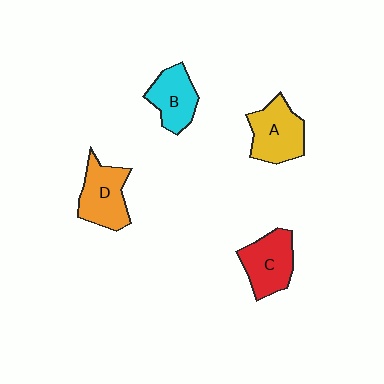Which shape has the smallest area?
Shape B (cyan).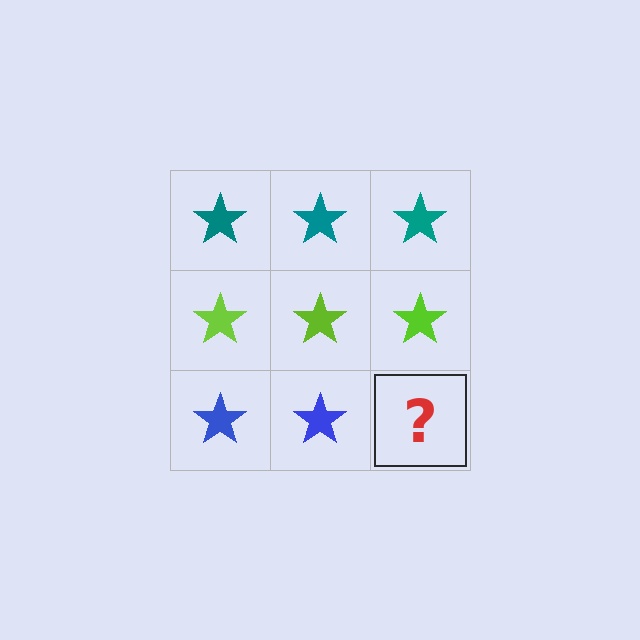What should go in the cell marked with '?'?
The missing cell should contain a blue star.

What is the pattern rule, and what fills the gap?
The rule is that each row has a consistent color. The gap should be filled with a blue star.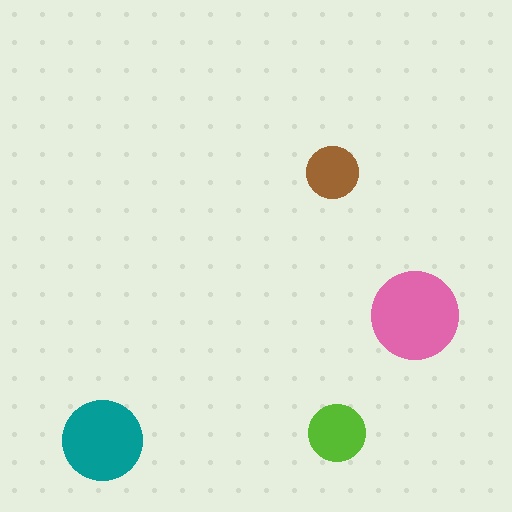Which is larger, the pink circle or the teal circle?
The pink one.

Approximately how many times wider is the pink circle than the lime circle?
About 1.5 times wider.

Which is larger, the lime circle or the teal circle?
The teal one.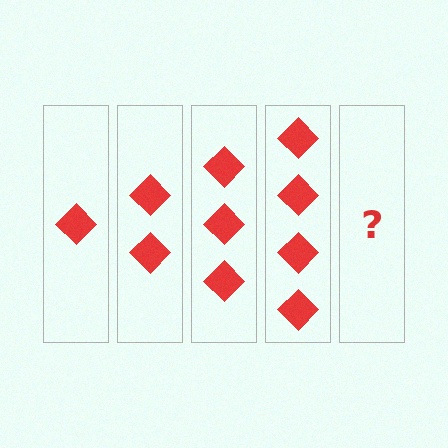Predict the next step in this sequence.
The next step is 5 diamonds.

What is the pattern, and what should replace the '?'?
The pattern is that each step adds one more diamond. The '?' should be 5 diamonds.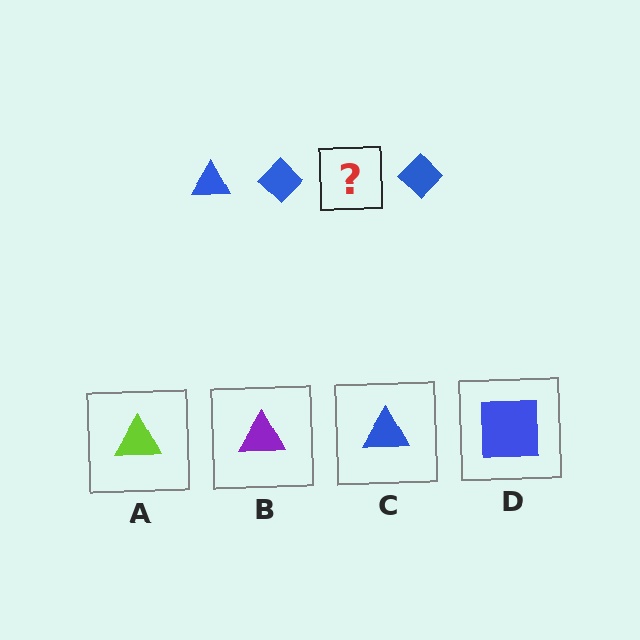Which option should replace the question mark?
Option C.